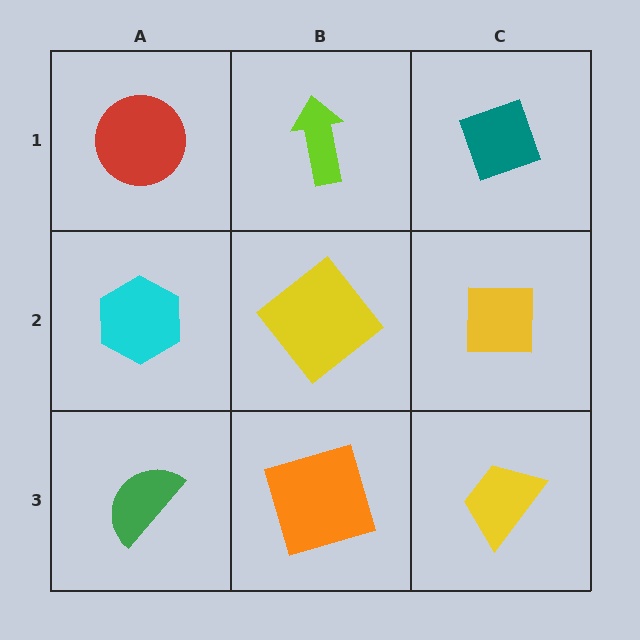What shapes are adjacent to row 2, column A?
A red circle (row 1, column A), a green semicircle (row 3, column A), a yellow diamond (row 2, column B).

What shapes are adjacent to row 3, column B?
A yellow diamond (row 2, column B), a green semicircle (row 3, column A), a yellow trapezoid (row 3, column C).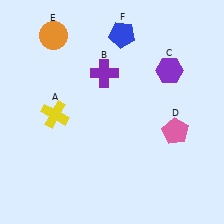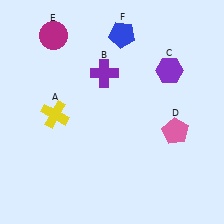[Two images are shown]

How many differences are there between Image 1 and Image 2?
There is 1 difference between the two images.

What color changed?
The circle (E) changed from orange in Image 1 to magenta in Image 2.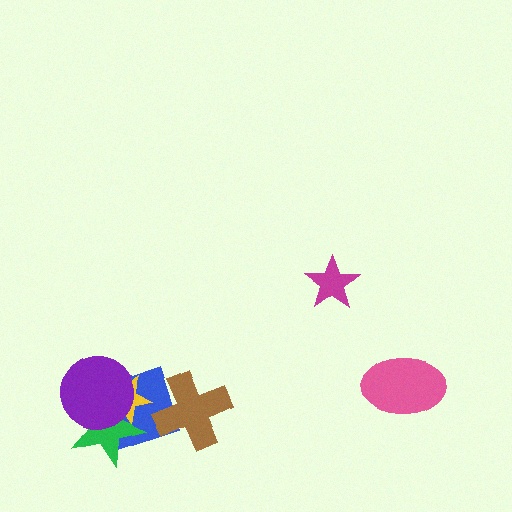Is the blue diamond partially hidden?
Yes, it is partially covered by another shape.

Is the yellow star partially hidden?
Yes, it is partially covered by another shape.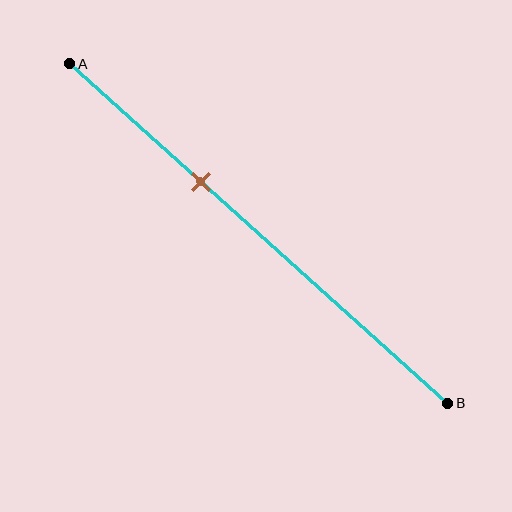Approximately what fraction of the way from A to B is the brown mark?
The brown mark is approximately 35% of the way from A to B.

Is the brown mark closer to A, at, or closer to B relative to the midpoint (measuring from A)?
The brown mark is closer to point A than the midpoint of segment AB.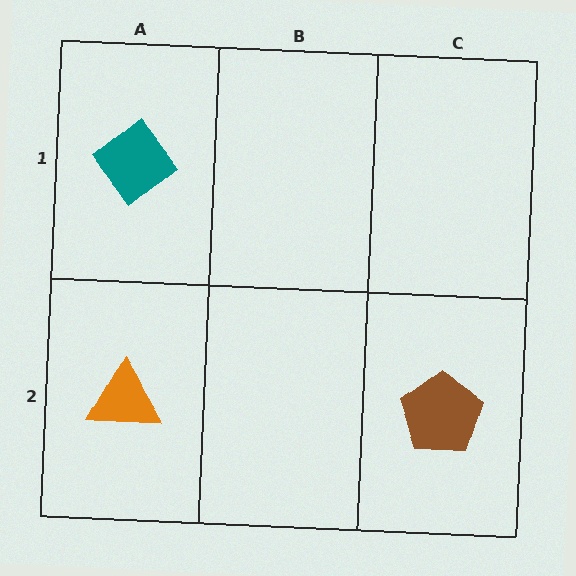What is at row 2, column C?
A brown pentagon.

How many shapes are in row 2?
2 shapes.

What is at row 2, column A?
An orange triangle.